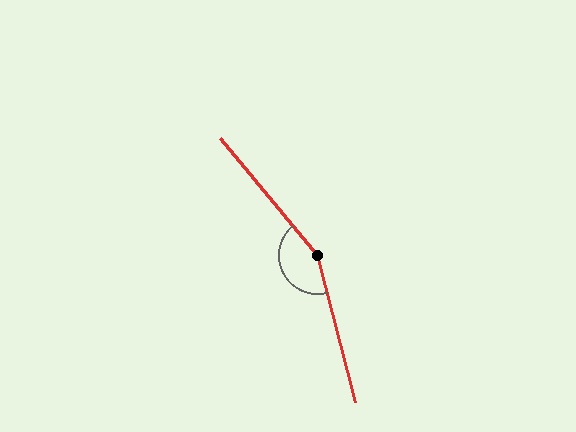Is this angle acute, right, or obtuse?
It is obtuse.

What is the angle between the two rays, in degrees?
Approximately 155 degrees.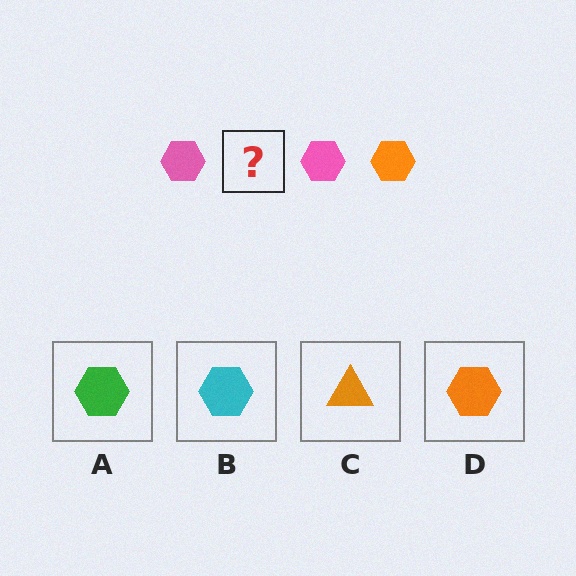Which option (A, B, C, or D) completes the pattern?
D.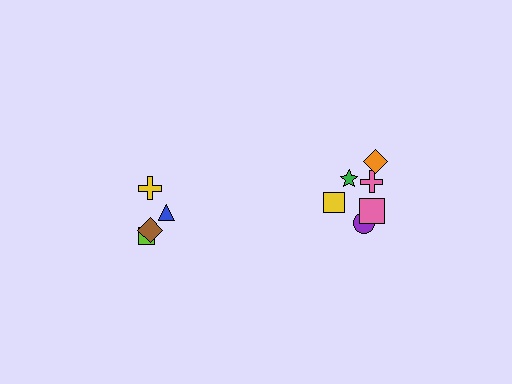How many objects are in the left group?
There are 4 objects.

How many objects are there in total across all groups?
There are 10 objects.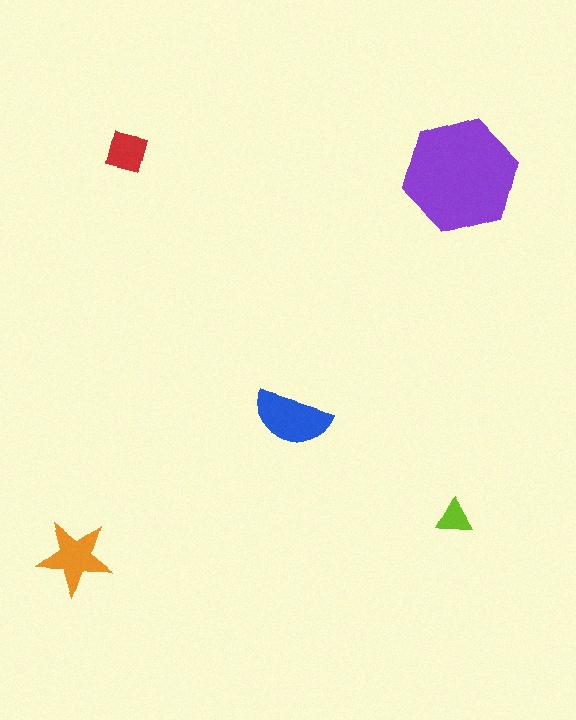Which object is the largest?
The purple hexagon.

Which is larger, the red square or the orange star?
The orange star.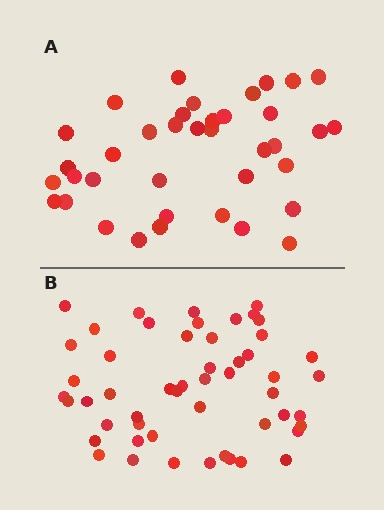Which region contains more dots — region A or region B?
Region B (the bottom region) has more dots.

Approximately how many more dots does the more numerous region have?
Region B has approximately 15 more dots than region A.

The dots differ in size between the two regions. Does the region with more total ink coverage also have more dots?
No. Region A has more total ink coverage because its dots are larger, but region B actually contains more individual dots. Total area can be misleading — the number of items is what matters here.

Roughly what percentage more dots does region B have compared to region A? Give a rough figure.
About 35% more.